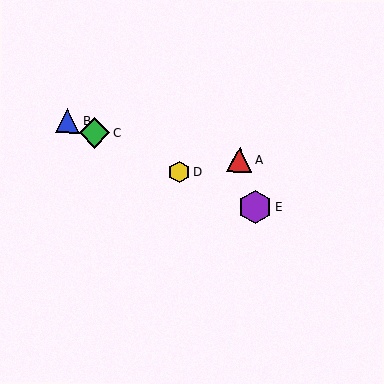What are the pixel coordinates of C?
Object C is at (94, 133).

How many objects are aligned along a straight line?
4 objects (B, C, D, E) are aligned along a straight line.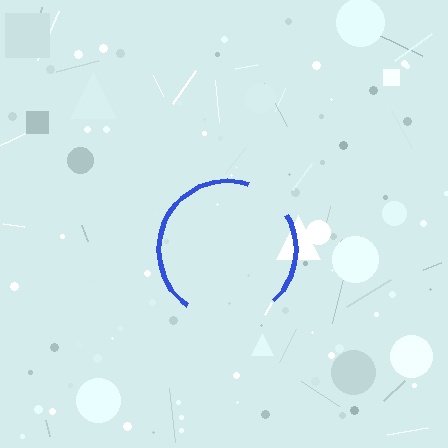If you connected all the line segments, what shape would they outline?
They would outline a circle.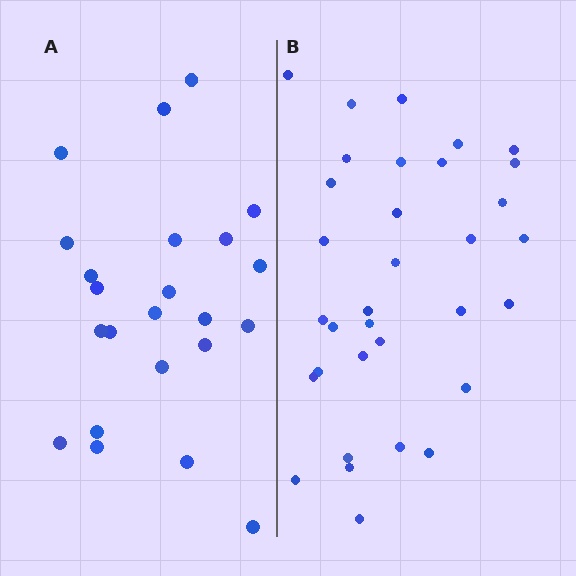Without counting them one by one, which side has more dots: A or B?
Region B (the right region) has more dots.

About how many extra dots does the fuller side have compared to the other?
Region B has roughly 10 or so more dots than region A.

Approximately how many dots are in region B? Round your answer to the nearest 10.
About 30 dots. (The exact count is 33, which rounds to 30.)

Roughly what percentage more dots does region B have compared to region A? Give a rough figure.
About 45% more.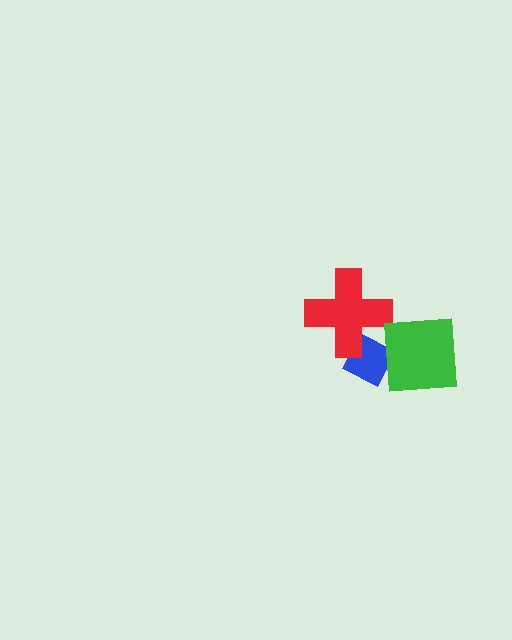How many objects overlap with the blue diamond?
2 objects overlap with the blue diamond.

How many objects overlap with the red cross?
1 object overlaps with the red cross.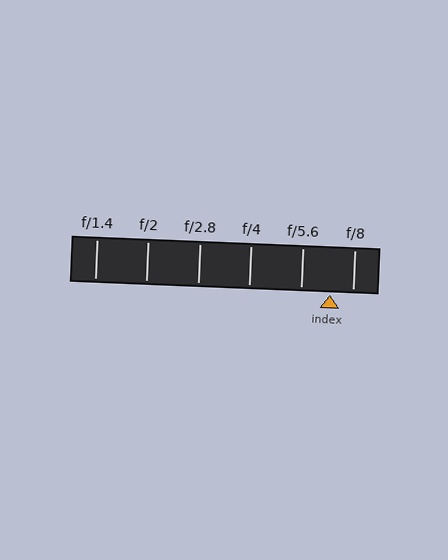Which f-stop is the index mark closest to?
The index mark is closest to f/8.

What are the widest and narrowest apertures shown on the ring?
The widest aperture shown is f/1.4 and the narrowest is f/8.